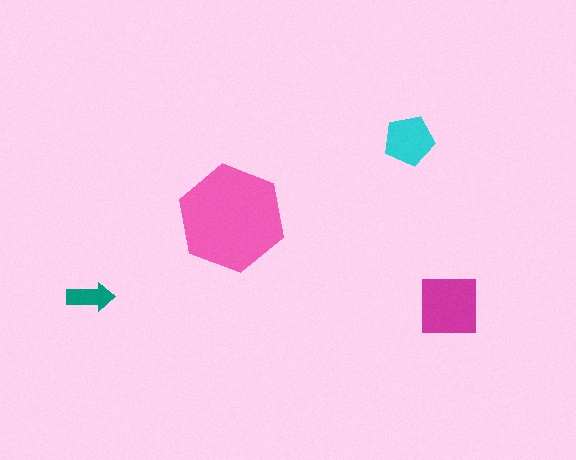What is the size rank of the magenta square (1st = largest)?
2nd.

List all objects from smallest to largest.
The teal arrow, the cyan pentagon, the magenta square, the pink hexagon.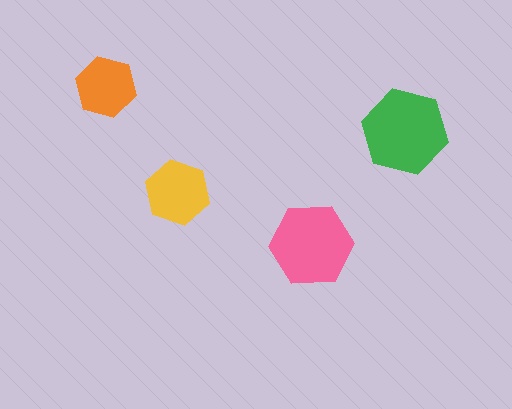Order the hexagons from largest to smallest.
the green one, the pink one, the yellow one, the orange one.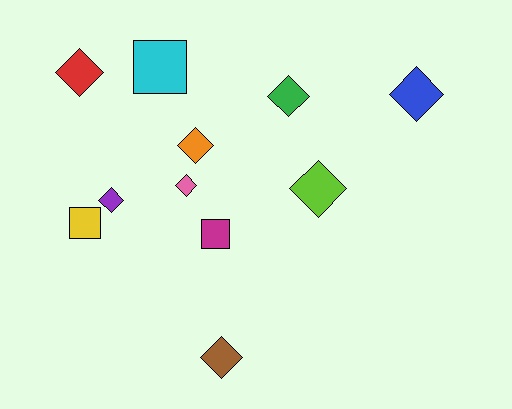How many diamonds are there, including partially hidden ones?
There are 8 diamonds.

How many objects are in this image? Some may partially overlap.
There are 11 objects.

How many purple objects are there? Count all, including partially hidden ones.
There is 1 purple object.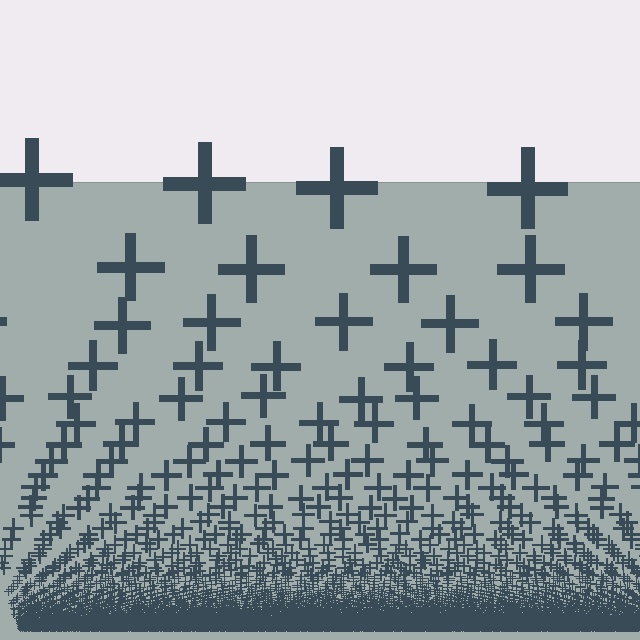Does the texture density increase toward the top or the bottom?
Density increases toward the bottom.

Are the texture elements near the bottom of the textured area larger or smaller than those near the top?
Smaller. The gradient is inverted — elements near the bottom are smaller and denser.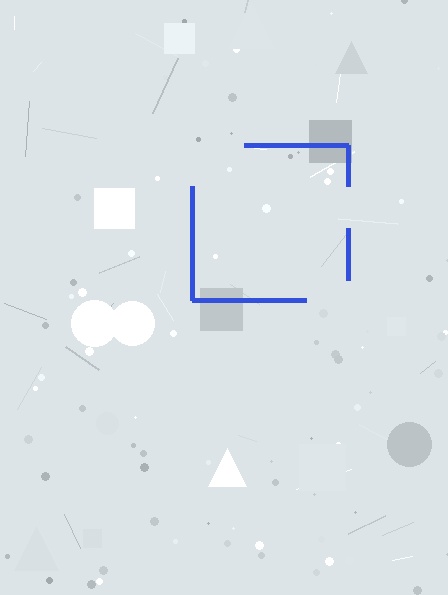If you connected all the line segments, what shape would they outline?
They would outline a square.